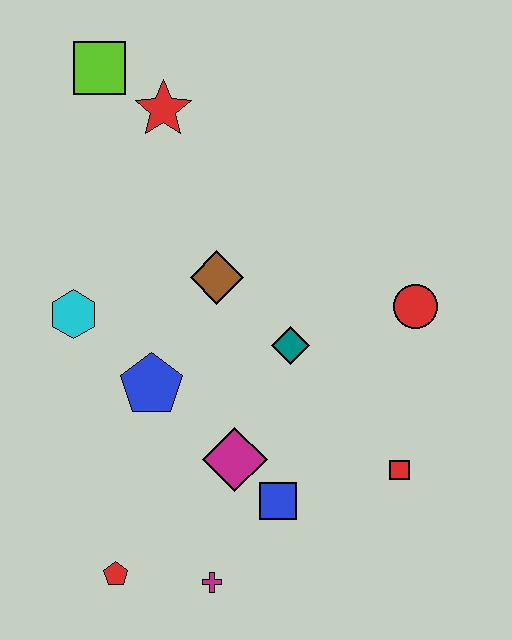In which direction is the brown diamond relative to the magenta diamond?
The brown diamond is above the magenta diamond.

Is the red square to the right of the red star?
Yes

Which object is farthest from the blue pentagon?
The lime square is farthest from the blue pentagon.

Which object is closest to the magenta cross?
The red pentagon is closest to the magenta cross.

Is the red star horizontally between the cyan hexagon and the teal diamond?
Yes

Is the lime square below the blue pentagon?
No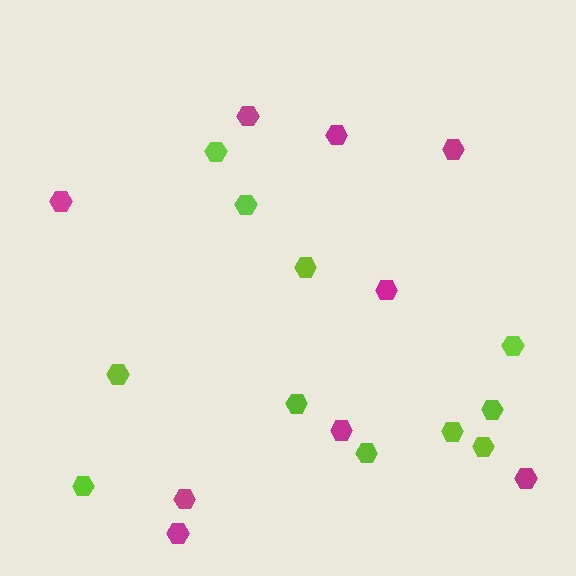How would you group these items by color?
There are 2 groups: one group of lime hexagons (11) and one group of magenta hexagons (9).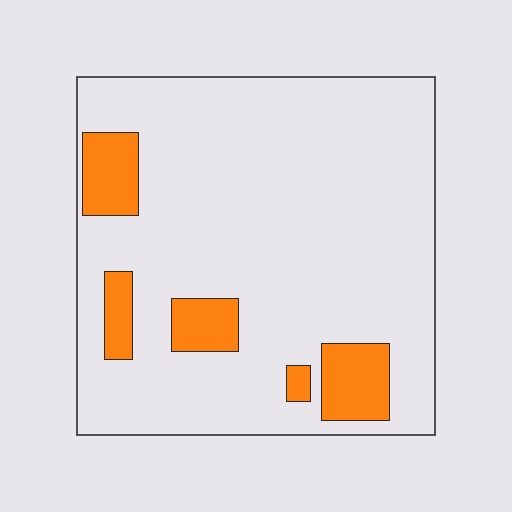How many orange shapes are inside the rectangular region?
5.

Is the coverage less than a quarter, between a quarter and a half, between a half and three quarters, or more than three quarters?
Less than a quarter.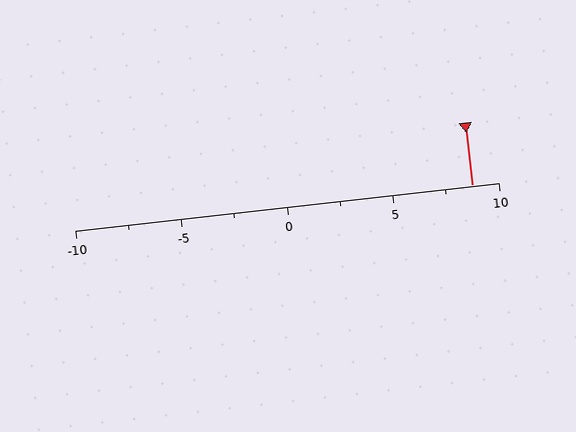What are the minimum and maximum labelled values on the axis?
The axis runs from -10 to 10.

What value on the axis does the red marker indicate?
The marker indicates approximately 8.8.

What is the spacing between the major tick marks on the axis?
The major ticks are spaced 5 apart.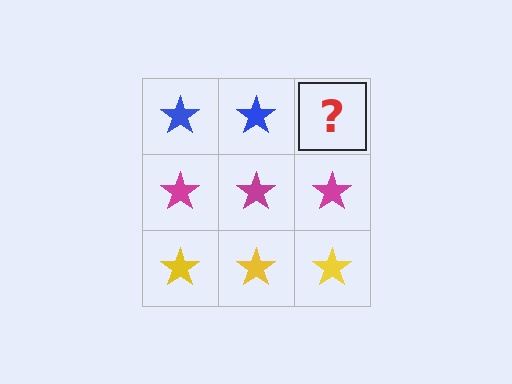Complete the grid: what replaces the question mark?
The question mark should be replaced with a blue star.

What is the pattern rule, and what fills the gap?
The rule is that each row has a consistent color. The gap should be filled with a blue star.